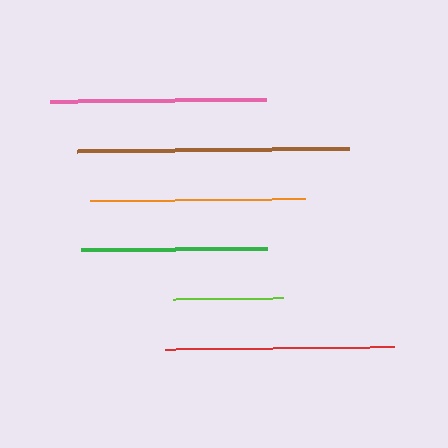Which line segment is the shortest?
The lime line is the shortest at approximately 110 pixels.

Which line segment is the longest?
The brown line is the longest at approximately 272 pixels.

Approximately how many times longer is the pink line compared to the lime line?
The pink line is approximately 2.0 times the length of the lime line.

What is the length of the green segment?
The green segment is approximately 186 pixels long.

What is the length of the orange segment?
The orange segment is approximately 215 pixels long.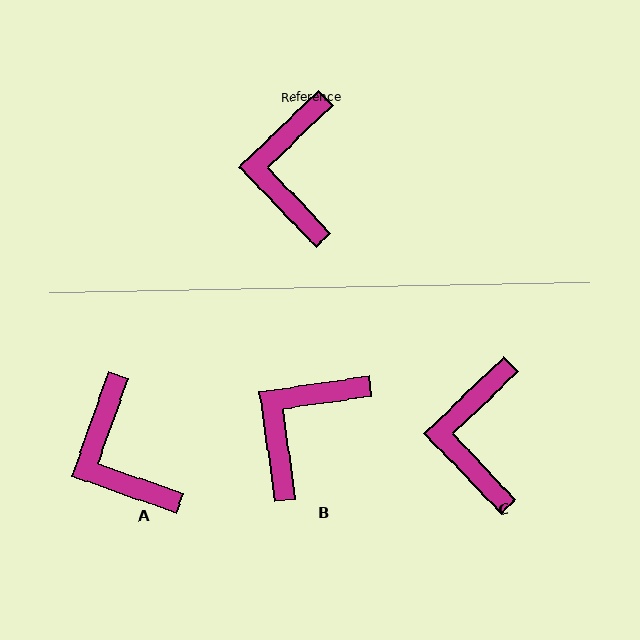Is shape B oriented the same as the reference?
No, it is off by about 36 degrees.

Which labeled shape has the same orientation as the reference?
C.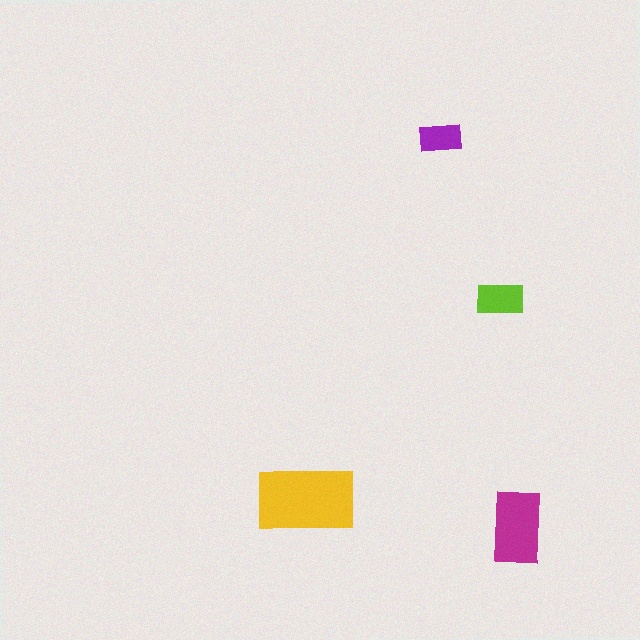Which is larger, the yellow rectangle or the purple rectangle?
The yellow one.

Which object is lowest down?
The magenta rectangle is bottommost.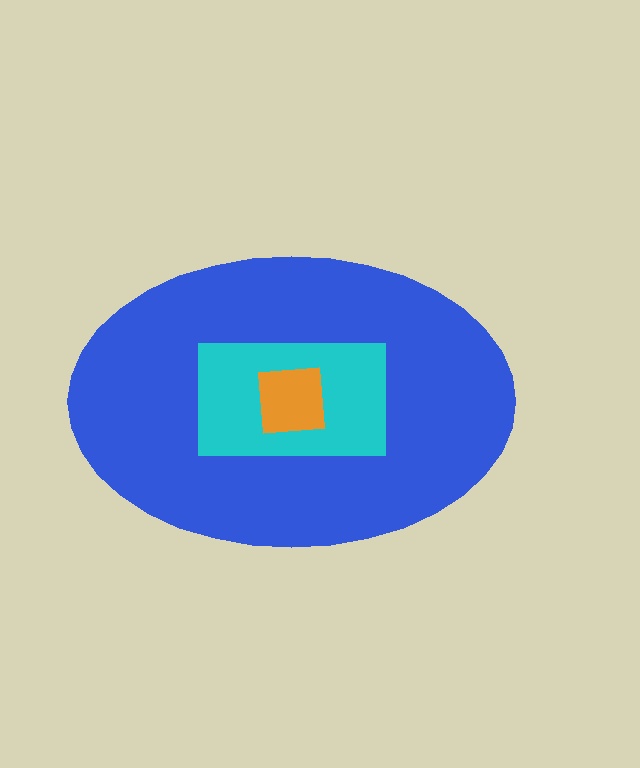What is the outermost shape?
The blue ellipse.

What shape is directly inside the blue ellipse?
The cyan rectangle.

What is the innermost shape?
The orange square.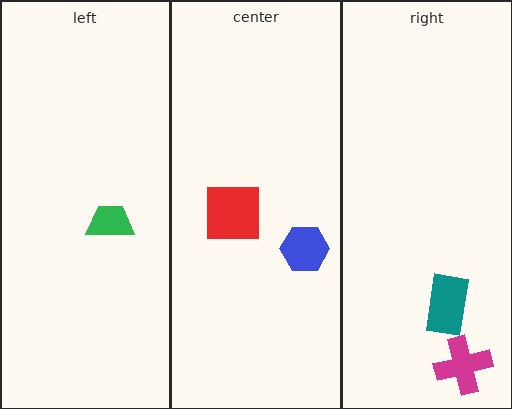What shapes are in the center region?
The blue hexagon, the red square.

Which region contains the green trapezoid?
The left region.